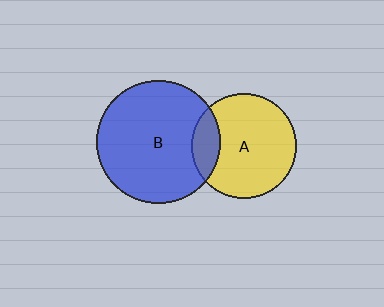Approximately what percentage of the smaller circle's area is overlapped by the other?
Approximately 15%.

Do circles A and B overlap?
Yes.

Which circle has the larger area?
Circle B (blue).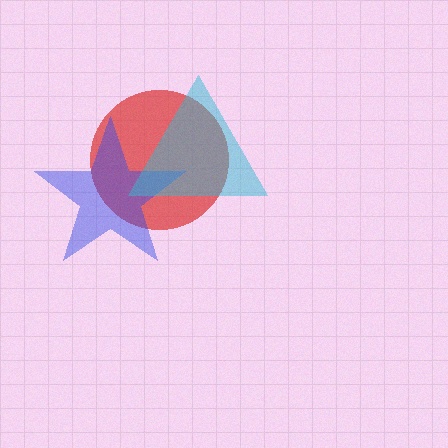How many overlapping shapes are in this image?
There are 3 overlapping shapes in the image.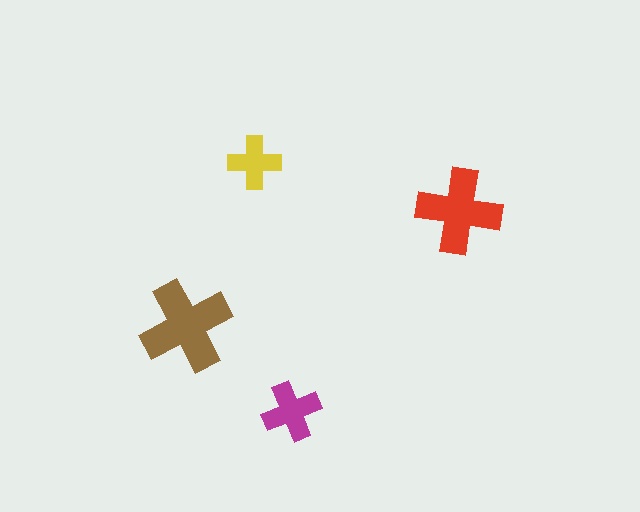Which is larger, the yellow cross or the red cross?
The red one.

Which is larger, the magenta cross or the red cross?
The red one.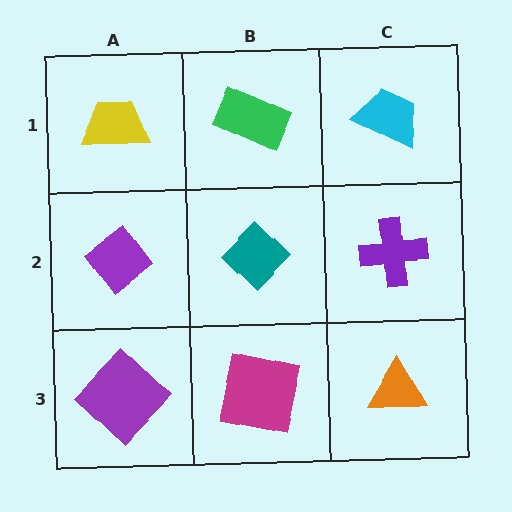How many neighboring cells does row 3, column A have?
2.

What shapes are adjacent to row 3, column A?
A purple diamond (row 2, column A), a magenta square (row 3, column B).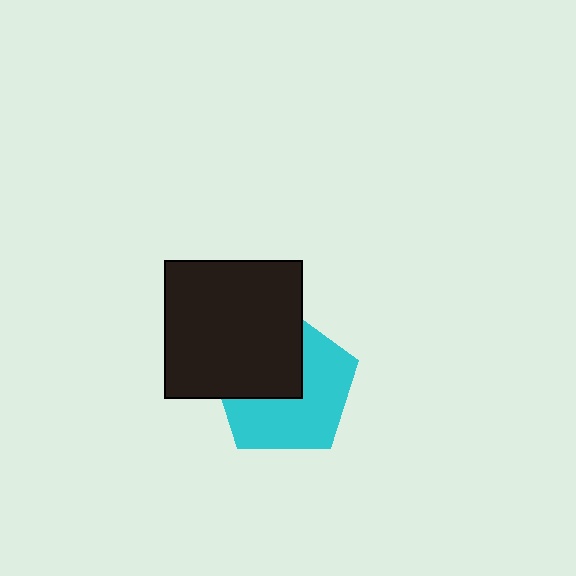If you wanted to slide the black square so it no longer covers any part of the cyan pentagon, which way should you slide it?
Slide it toward the upper-left — that is the most direct way to separate the two shapes.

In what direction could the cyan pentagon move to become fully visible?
The cyan pentagon could move toward the lower-right. That would shift it out from behind the black square entirely.